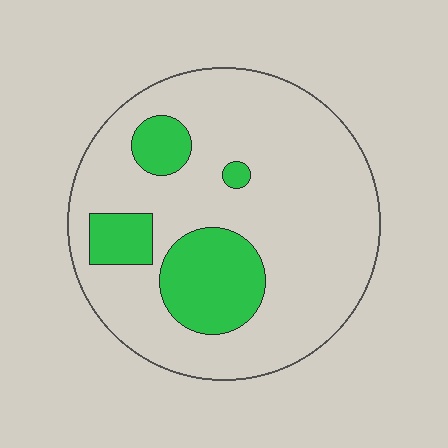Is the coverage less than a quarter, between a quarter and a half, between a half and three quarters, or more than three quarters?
Less than a quarter.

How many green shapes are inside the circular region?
4.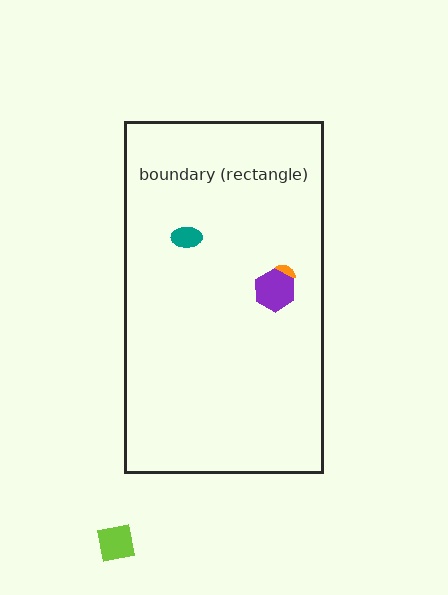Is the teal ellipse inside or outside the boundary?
Inside.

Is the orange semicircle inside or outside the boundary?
Inside.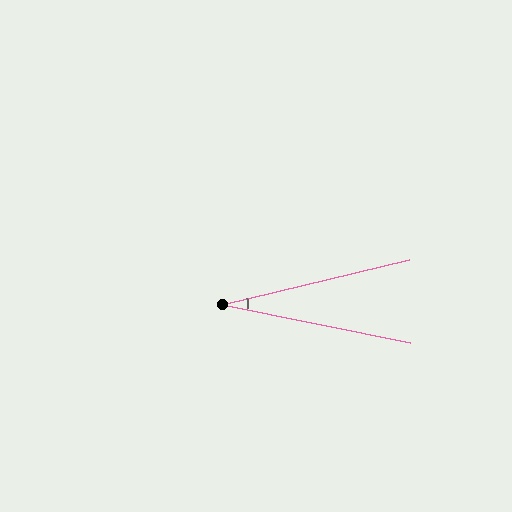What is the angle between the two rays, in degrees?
Approximately 25 degrees.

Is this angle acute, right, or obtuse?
It is acute.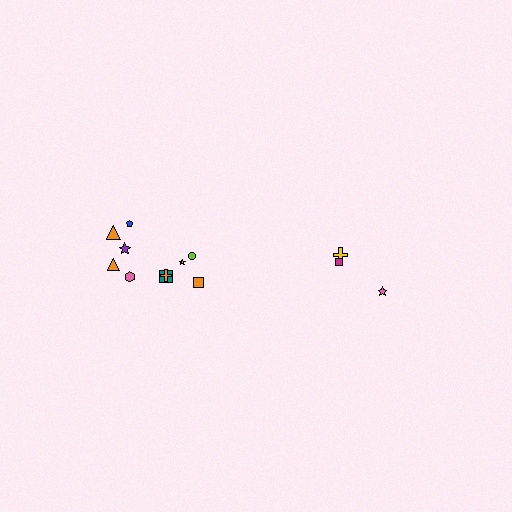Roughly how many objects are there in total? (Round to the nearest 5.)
Roughly 15 objects in total.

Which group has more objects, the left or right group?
The left group.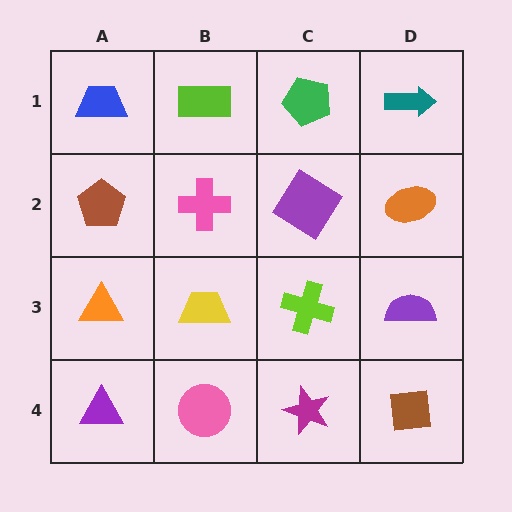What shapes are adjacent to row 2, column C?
A green pentagon (row 1, column C), a lime cross (row 3, column C), a pink cross (row 2, column B), an orange ellipse (row 2, column D).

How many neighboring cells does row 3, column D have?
3.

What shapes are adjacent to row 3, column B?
A pink cross (row 2, column B), a pink circle (row 4, column B), an orange triangle (row 3, column A), a lime cross (row 3, column C).